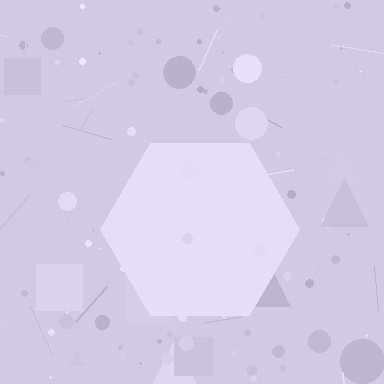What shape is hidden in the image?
A hexagon is hidden in the image.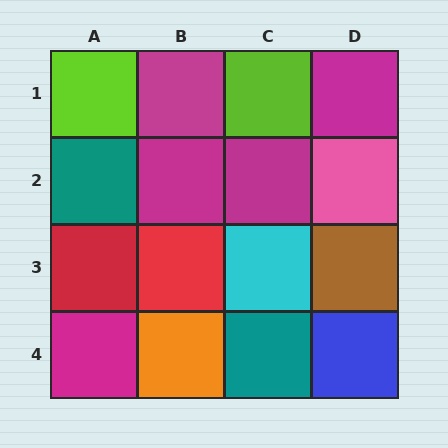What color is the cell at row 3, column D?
Brown.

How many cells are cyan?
1 cell is cyan.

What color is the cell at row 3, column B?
Red.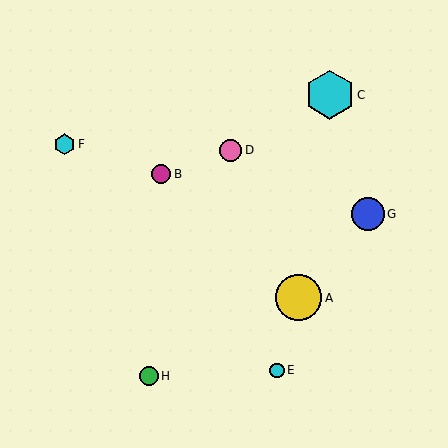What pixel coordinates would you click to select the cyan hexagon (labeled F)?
Click at (64, 144) to select the cyan hexagon F.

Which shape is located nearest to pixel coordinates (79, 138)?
The cyan hexagon (labeled F) at (64, 144) is nearest to that location.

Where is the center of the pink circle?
The center of the pink circle is at (231, 150).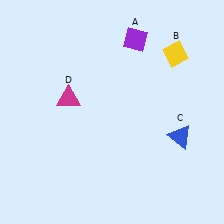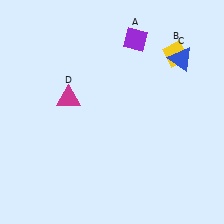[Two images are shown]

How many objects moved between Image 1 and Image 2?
1 object moved between the two images.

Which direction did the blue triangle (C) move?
The blue triangle (C) moved up.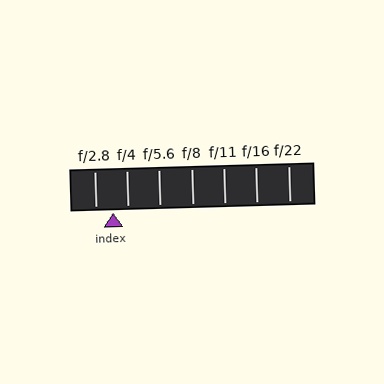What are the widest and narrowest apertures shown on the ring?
The widest aperture shown is f/2.8 and the narrowest is f/22.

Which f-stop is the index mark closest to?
The index mark is closest to f/4.